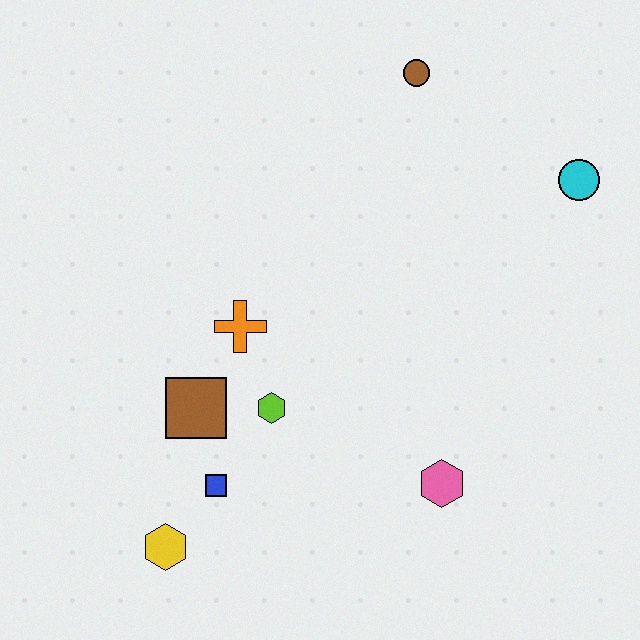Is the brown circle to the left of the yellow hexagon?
No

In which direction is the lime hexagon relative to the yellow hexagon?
The lime hexagon is above the yellow hexagon.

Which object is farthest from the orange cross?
The cyan circle is farthest from the orange cross.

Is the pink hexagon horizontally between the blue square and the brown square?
No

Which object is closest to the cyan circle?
The brown circle is closest to the cyan circle.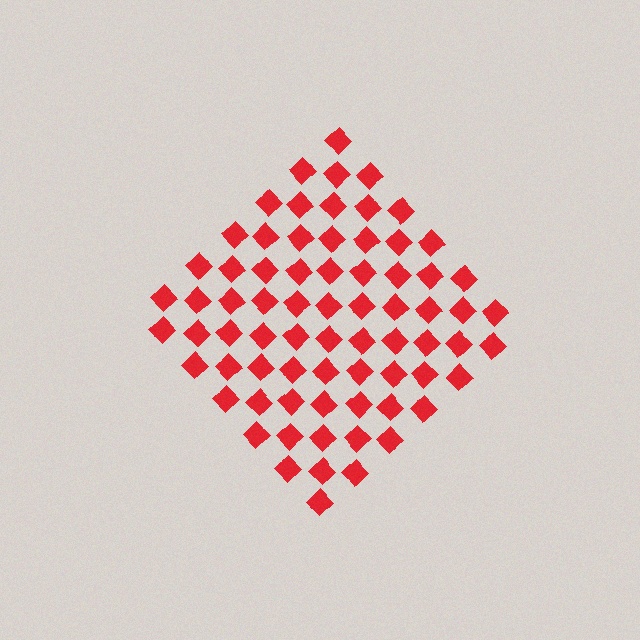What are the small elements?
The small elements are diamonds.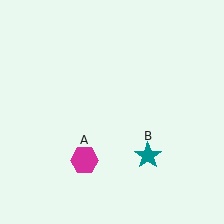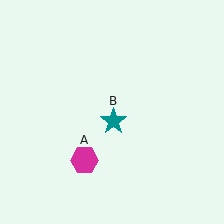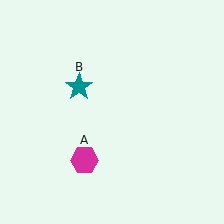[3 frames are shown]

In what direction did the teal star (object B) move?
The teal star (object B) moved up and to the left.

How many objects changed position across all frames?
1 object changed position: teal star (object B).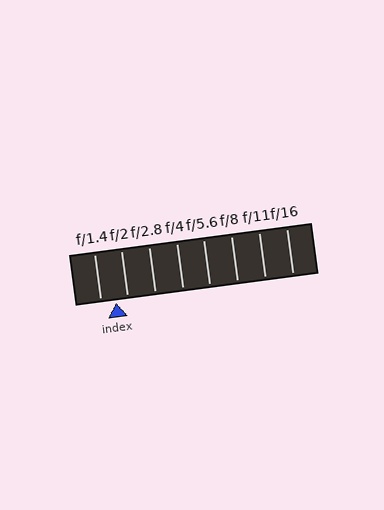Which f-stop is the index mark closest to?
The index mark is closest to f/2.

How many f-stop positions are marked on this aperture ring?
There are 8 f-stop positions marked.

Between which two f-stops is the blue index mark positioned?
The index mark is between f/1.4 and f/2.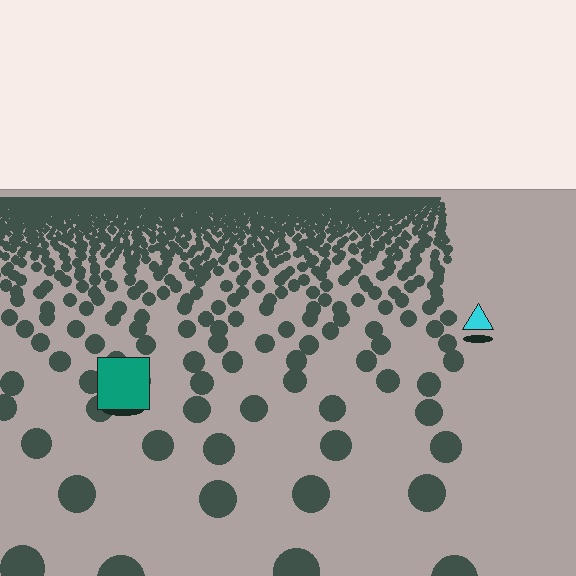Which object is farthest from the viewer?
The cyan triangle is farthest from the viewer. It appears smaller and the ground texture around it is denser.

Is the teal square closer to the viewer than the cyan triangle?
Yes. The teal square is closer — you can tell from the texture gradient: the ground texture is coarser near it.